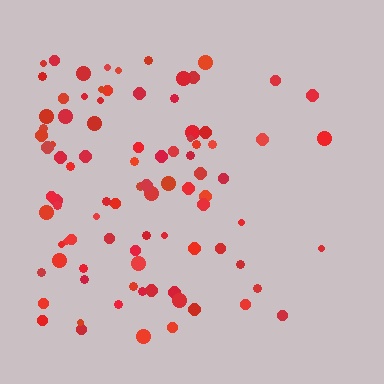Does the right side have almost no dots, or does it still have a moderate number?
Still a moderate number, just noticeably fewer than the left.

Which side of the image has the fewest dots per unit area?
The right.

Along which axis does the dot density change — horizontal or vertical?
Horizontal.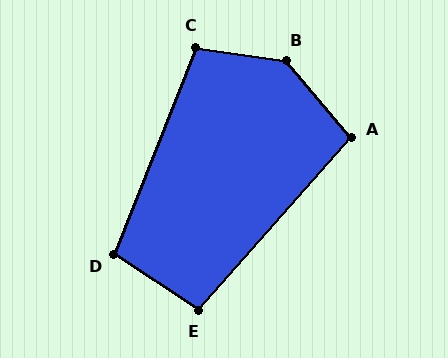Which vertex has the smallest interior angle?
E, at approximately 98 degrees.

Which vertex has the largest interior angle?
B, at approximately 138 degrees.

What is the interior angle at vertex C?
Approximately 104 degrees (obtuse).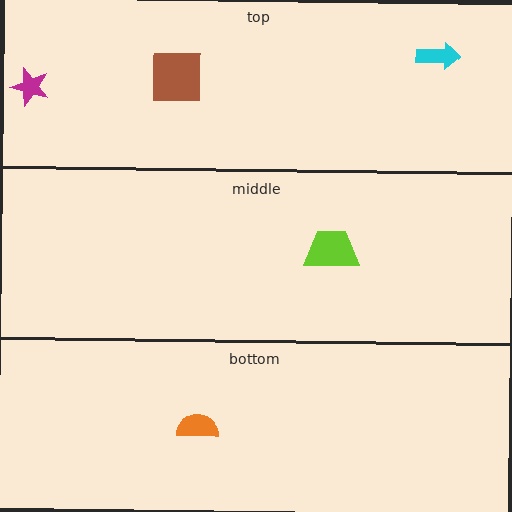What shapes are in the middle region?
The lime trapezoid.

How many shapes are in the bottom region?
1.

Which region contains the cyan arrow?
The top region.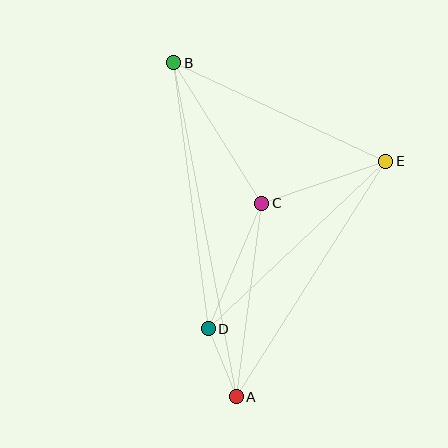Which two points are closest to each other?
Points A and D are closest to each other.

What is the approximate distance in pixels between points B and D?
The distance between B and D is approximately 268 pixels.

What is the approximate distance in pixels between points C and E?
The distance between C and E is approximately 131 pixels.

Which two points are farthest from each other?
Points A and B are farthest from each other.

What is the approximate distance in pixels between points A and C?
The distance between A and C is approximately 195 pixels.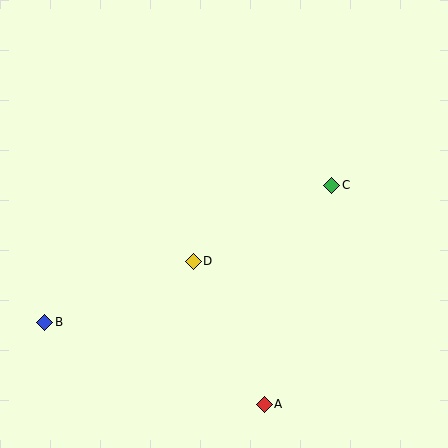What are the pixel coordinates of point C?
Point C is at (332, 186).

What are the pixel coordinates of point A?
Point A is at (264, 404).